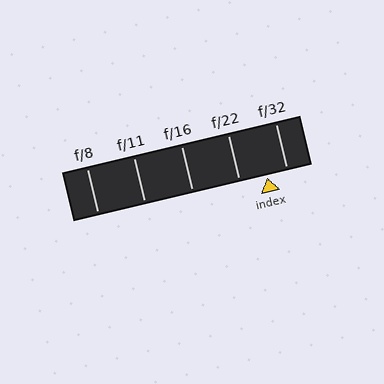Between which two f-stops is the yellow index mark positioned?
The index mark is between f/22 and f/32.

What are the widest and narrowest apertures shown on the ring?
The widest aperture shown is f/8 and the narrowest is f/32.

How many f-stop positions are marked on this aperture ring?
There are 5 f-stop positions marked.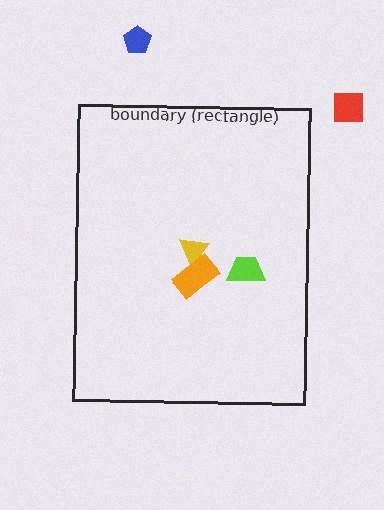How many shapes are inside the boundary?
3 inside, 2 outside.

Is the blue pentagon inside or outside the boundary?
Outside.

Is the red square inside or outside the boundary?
Outside.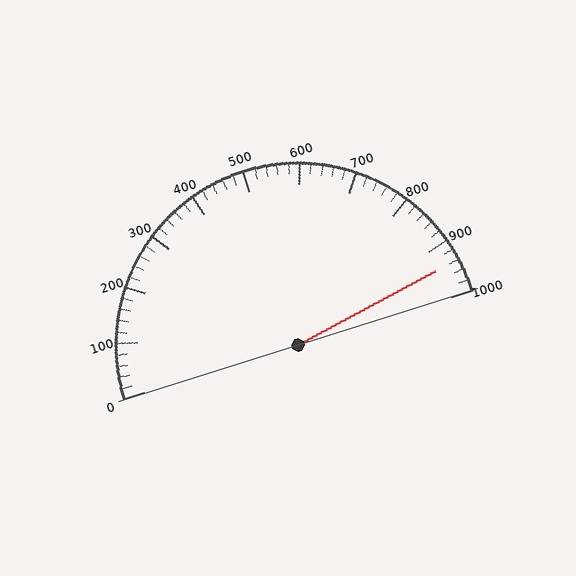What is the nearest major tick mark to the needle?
The nearest major tick mark is 900.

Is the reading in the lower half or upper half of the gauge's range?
The reading is in the upper half of the range (0 to 1000).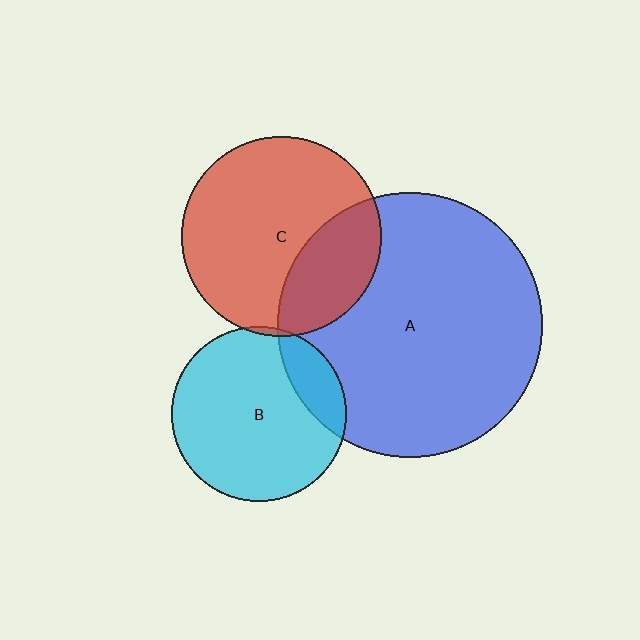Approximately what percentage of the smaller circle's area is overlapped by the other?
Approximately 30%.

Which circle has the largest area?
Circle A (blue).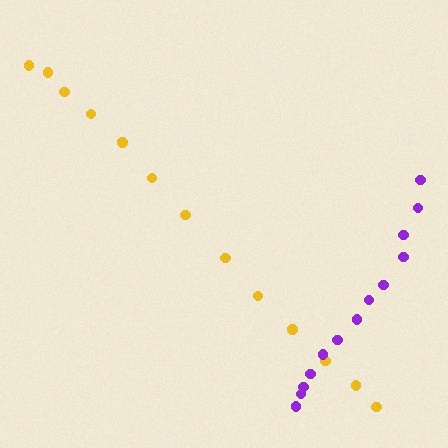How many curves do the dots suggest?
There are 2 distinct paths.